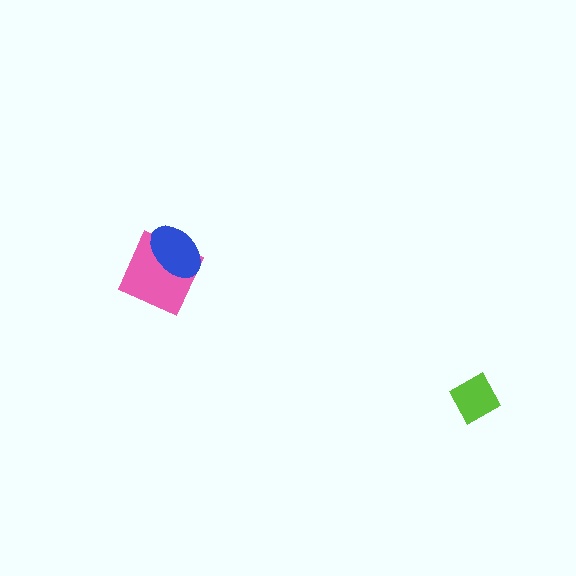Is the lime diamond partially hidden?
No, no other shape covers it.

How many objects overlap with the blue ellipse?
1 object overlaps with the blue ellipse.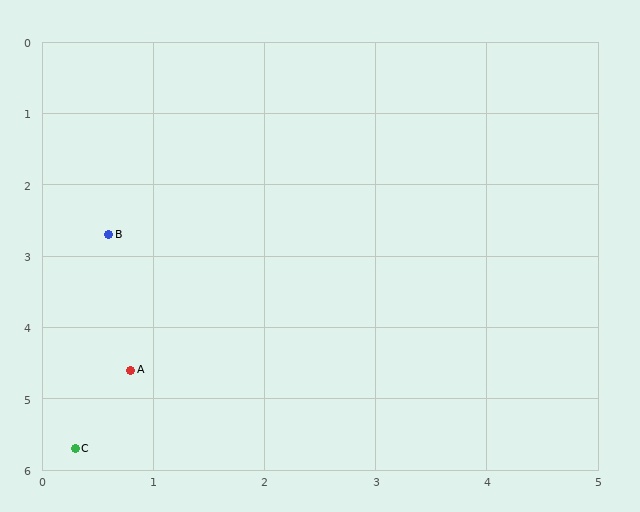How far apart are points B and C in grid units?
Points B and C are about 3.0 grid units apart.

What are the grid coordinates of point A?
Point A is at approximately (0.8, 4.6).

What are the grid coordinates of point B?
Point B is at approximately (0.6, 2.7).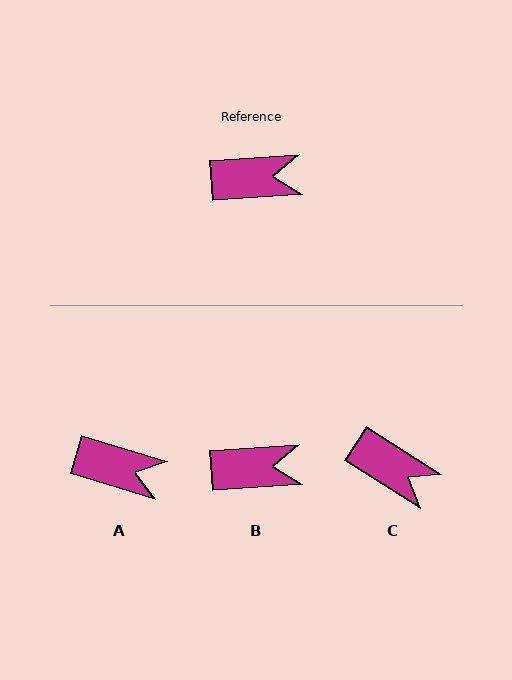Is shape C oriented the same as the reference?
No, it is off by about 37 degrees.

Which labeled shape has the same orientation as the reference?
B.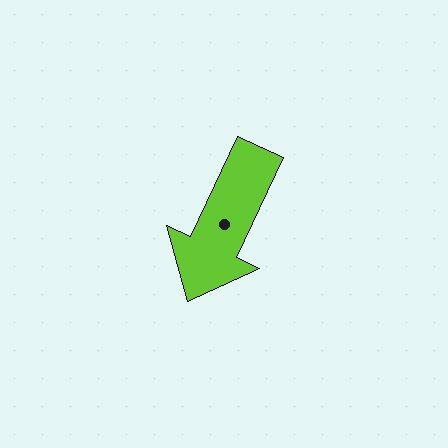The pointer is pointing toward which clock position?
Roughly 7 o'clock.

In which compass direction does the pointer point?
Southwest.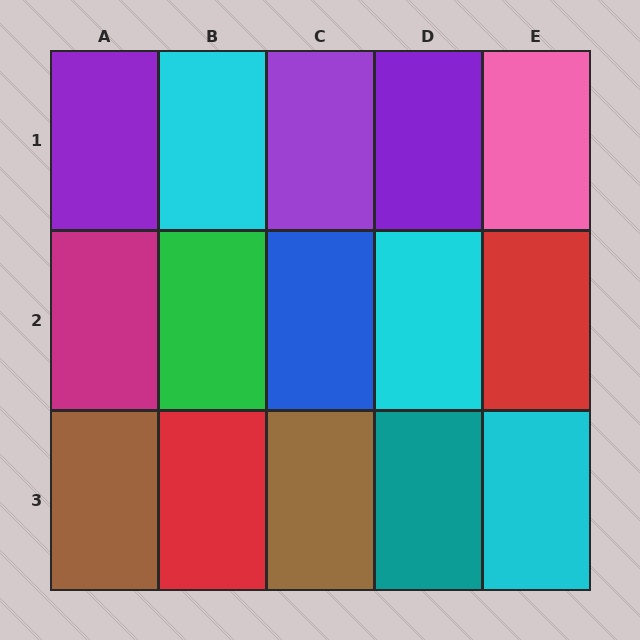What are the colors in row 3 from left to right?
Brown, red, brown, teal, cyan.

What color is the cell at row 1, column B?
Cyan.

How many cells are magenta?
1 cell is magenta.